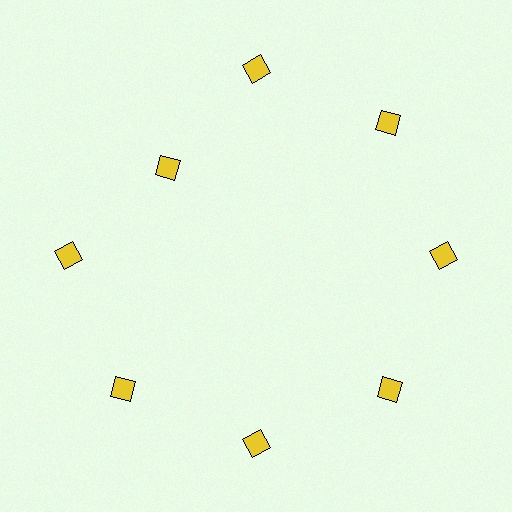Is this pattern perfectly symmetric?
No. The 8 yellow diamonds are arranged in a ring, but one element near the 10 o'clock position is pulled inward toward the center, breaking the 8-fold rotational symmetry.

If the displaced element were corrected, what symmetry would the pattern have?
It would have 8-fold rotational symmetry — the pattern would map onto itself every 45 degrees.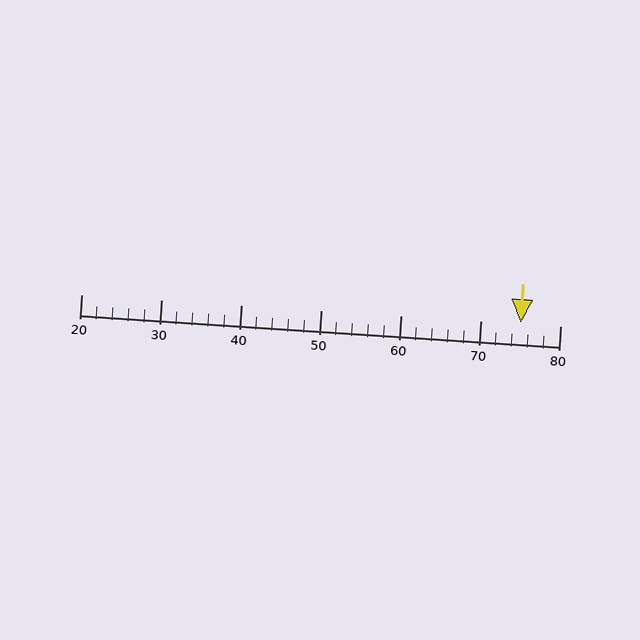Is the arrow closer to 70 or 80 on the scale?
The arrow is closer to 80.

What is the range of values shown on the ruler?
The ruler shows values from 20 to 80.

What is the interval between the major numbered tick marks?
The major tick marks are spaced 10 units apart.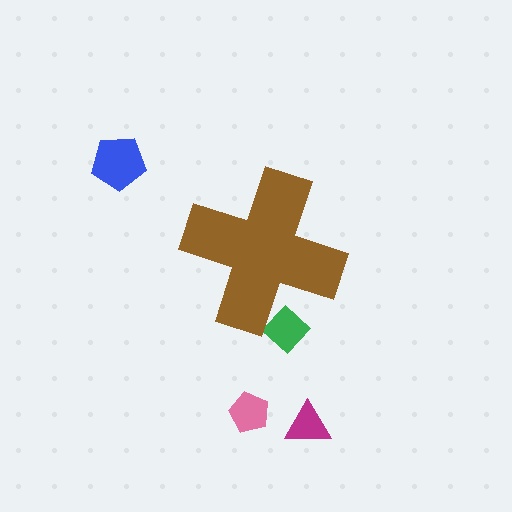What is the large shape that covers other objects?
A brown cross.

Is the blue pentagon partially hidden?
No, the blue pentagon is fully visible.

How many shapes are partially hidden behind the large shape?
1 shape is partially hidden.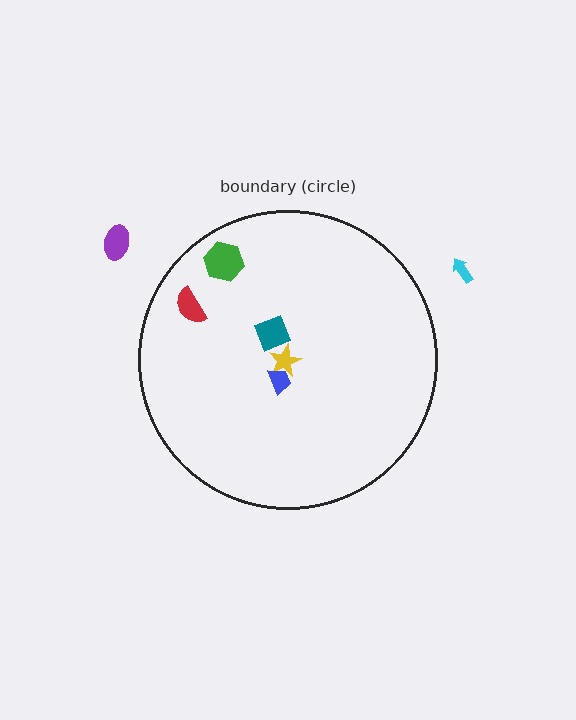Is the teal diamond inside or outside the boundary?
Inside.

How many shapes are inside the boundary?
5 inside, 2 outside.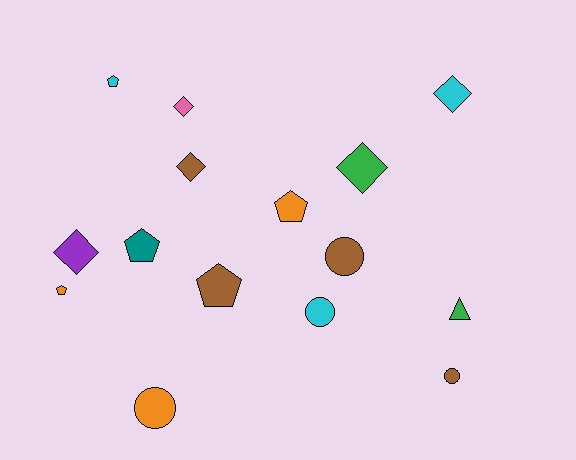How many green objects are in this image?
There are 2 green objects.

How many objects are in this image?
There are 15 objects.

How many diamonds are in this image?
There are 5 diamonds.